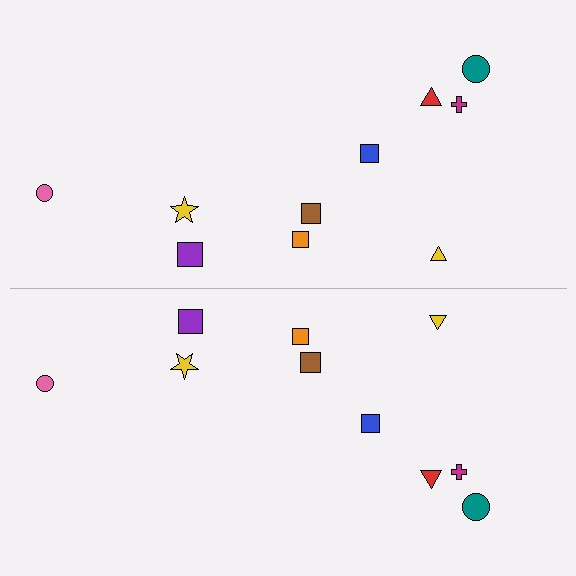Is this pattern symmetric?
Yes, this pattern has bilateral (reflection) symmetry.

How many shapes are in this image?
There are 20 shapes in this image.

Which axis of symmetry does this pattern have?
The pattern has a horizontal axis of symmetry running through the center of the image.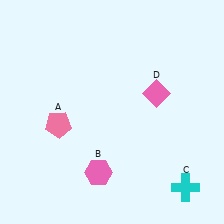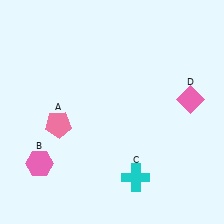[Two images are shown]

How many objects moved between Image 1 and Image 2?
3 objects moved between the two images.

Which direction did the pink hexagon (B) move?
The pink hexagon (B) moved left.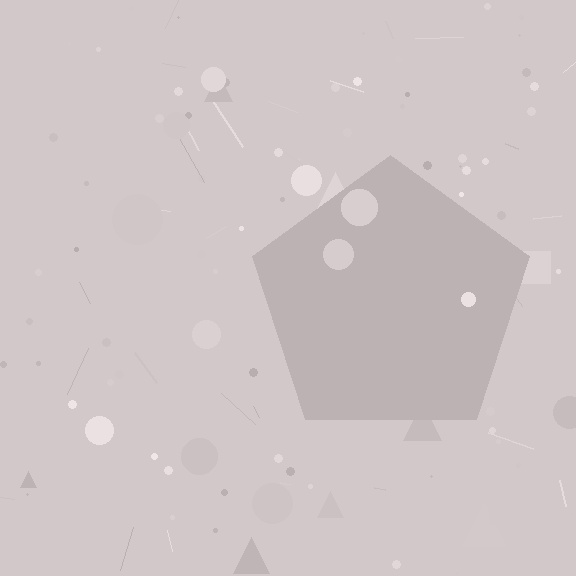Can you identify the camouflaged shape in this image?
The camouflaged shape is a pentagon.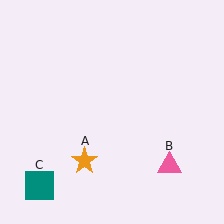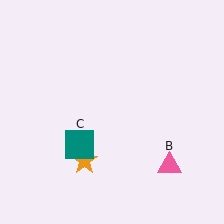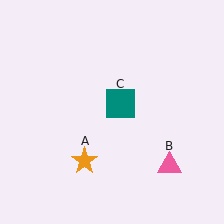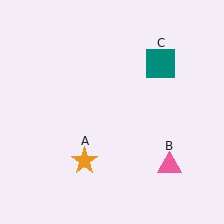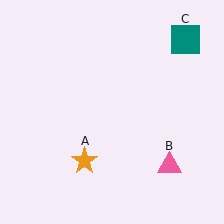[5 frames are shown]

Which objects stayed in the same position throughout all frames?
Orange star (object A) and pink triangle (object B) remained stationary.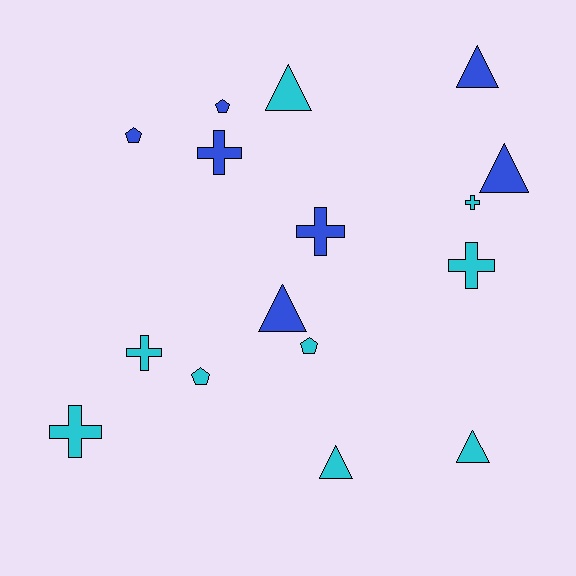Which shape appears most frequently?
Triangle, with 6 objects.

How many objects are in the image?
There are 16 objects.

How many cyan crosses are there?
There are 4 cyan crosses.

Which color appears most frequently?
Cyan, with 9 objects.